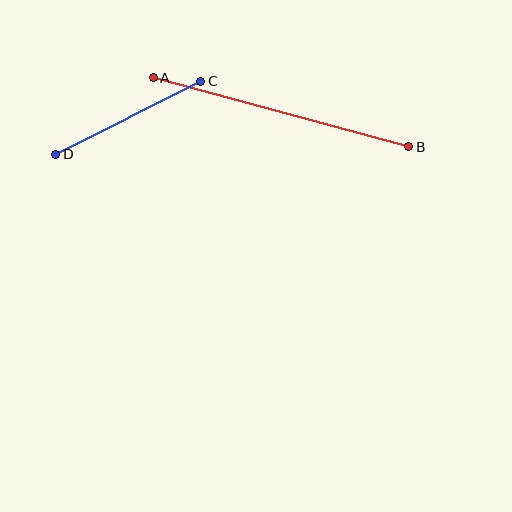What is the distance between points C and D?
The distance is approximately 162 pixels.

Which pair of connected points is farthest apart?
Points A and B are farthest apart.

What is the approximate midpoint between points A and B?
The midpoint is at approximately (281, 112) pixels.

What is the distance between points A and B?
The distance is approximately 265 pixels.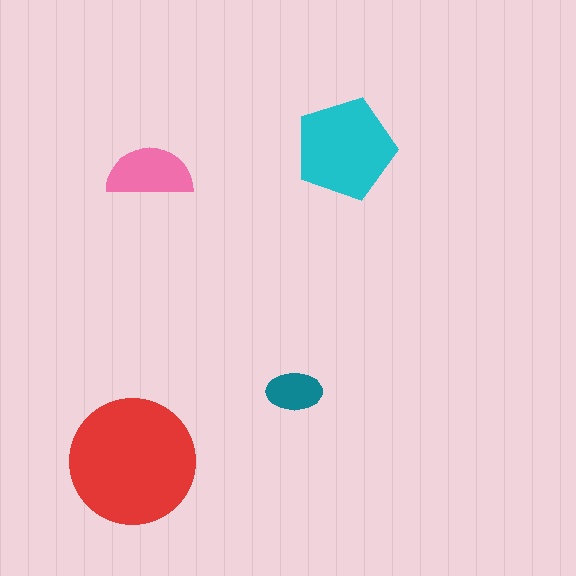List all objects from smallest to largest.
The teal ellipse, the pink semicircle, the cyan pentagon, the red circle.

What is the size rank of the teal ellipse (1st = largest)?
4th.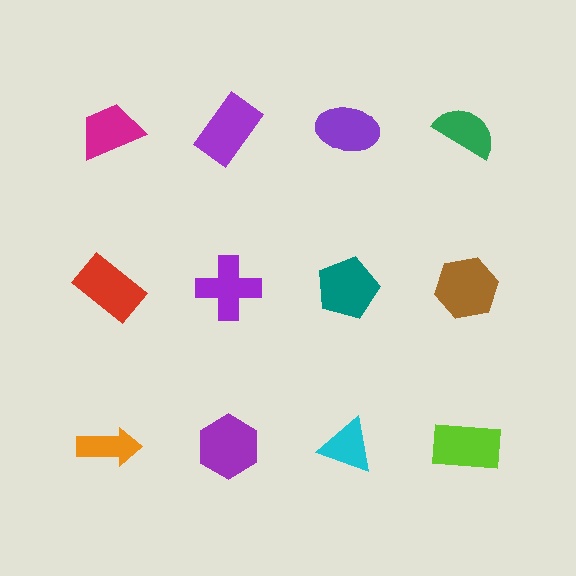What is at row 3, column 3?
A cyan triangle.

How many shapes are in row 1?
4 shapes.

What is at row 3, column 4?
A lime rectangle.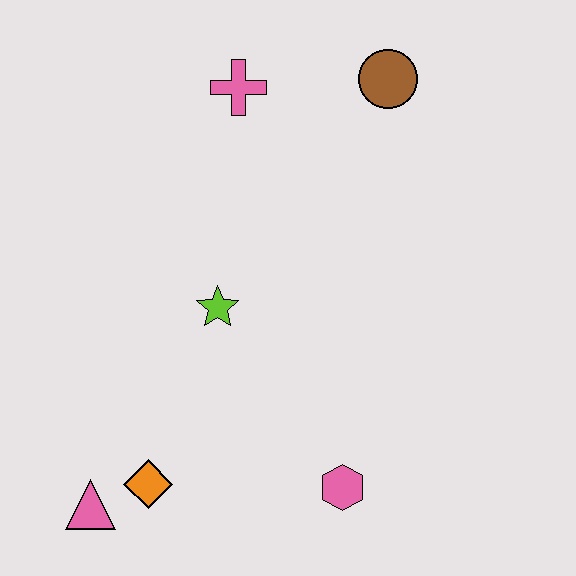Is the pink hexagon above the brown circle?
No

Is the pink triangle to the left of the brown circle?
Yes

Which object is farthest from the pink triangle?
The brown circle is farthest from the pink triangle.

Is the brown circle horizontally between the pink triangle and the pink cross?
No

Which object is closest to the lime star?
The orange diamond is closest to the lime star.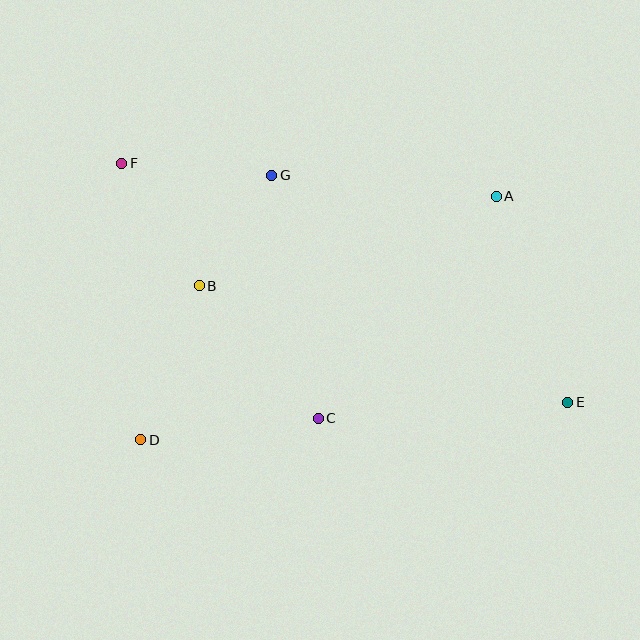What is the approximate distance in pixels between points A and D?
The distance between A and D is approximately 431 pixels.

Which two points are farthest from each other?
Points E and F are farthest from each other.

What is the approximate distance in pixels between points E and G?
The distance between E and G is approximately 373 pixels.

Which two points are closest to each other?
Points B and G are closest to each other.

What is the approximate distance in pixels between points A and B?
The distance between A and B is approximately 310 pixels.